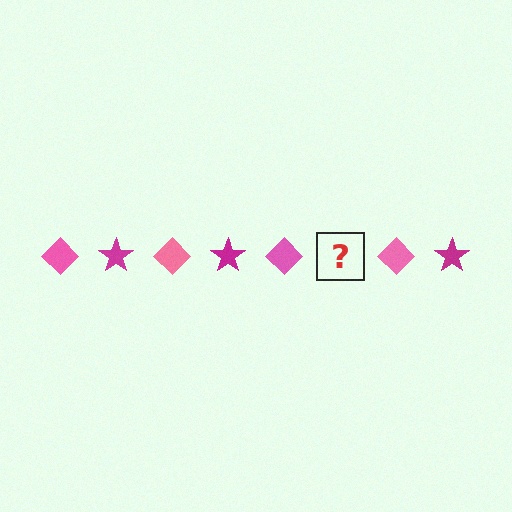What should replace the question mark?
The question mark should be replaced with a magenta star.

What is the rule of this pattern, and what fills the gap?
The rule is that the pattern alternates between pink diamond and magenta star. The gap should be filled with a magenta star.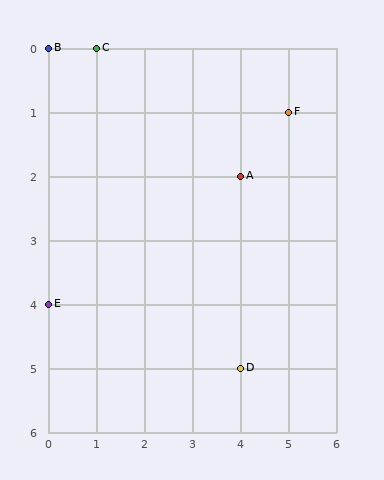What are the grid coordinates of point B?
Point B is at grid coordinates (0, 0).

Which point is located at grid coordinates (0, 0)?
Point B is at (0, 0).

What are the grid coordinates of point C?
Point C is at grid coordinates (1, 0).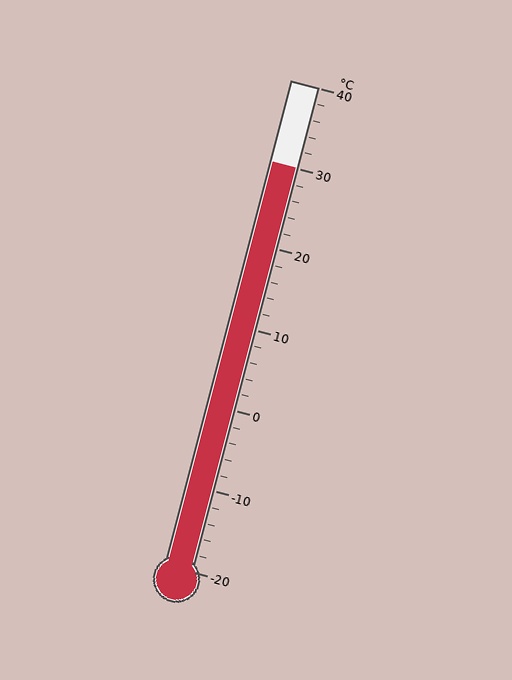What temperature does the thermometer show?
The thermometer shows approximately 30°C.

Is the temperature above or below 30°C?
The temperature is at 30°C.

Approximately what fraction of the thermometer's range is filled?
The thermometer is filled to approximately 85% of its range.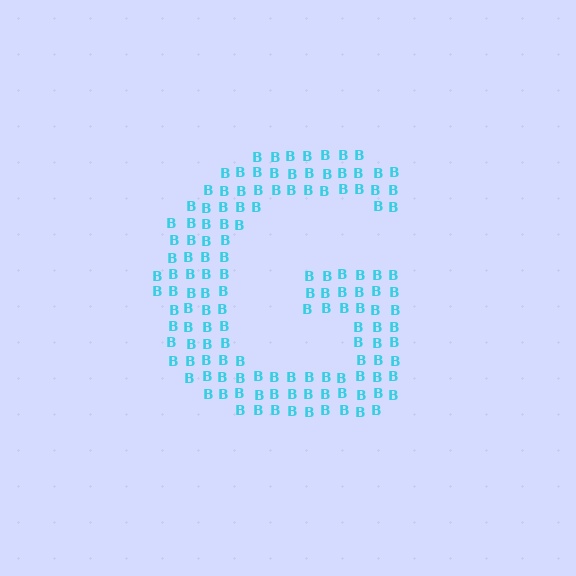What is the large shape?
The large shape is the letter G.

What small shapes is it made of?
It is made of small letter B's.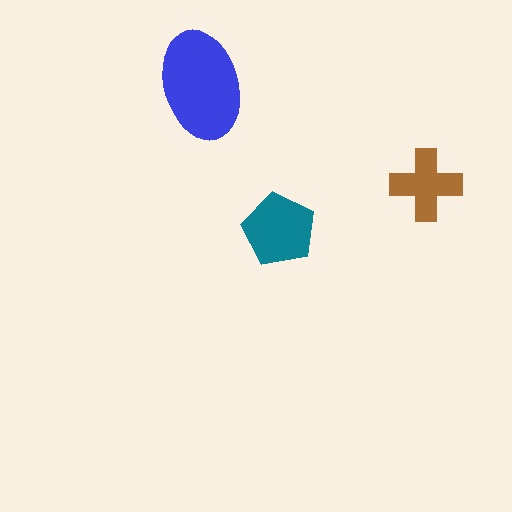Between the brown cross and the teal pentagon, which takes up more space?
The teal pentagon.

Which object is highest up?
The blue ellipse is topmost.